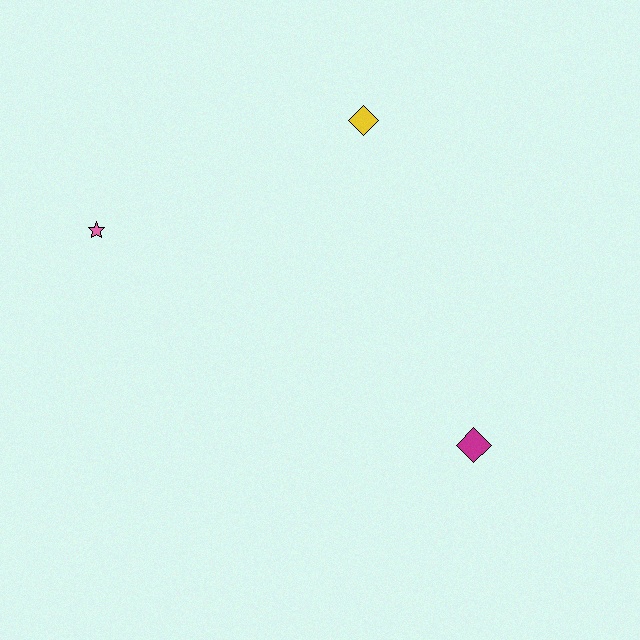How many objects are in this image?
There are 3 objects.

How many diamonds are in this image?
There are 2 diamonds.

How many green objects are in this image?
There are no green objects.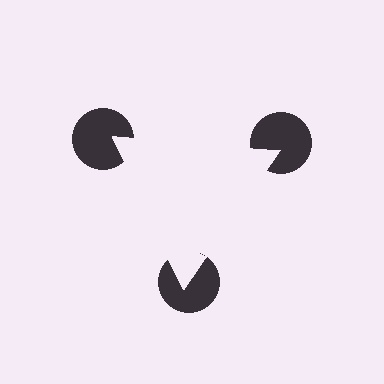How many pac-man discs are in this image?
There are 3 — one at each vertex of the illusory triangle.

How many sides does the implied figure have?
3 sides.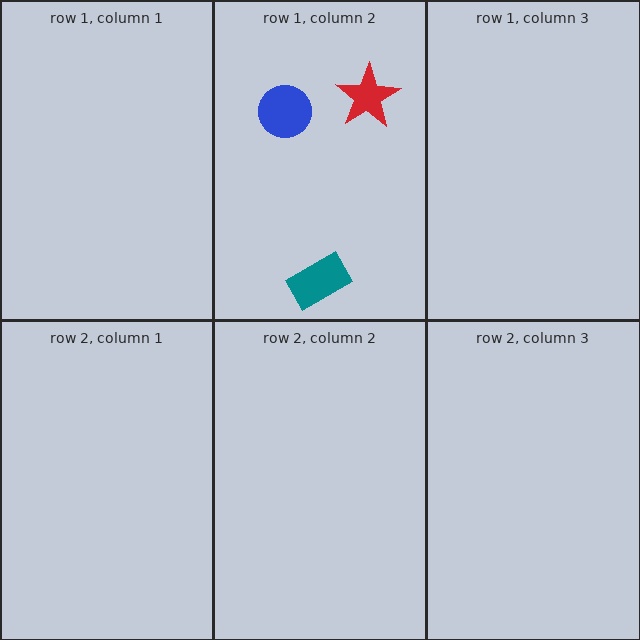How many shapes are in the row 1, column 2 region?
3.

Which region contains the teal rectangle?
The row 1, column 2 region.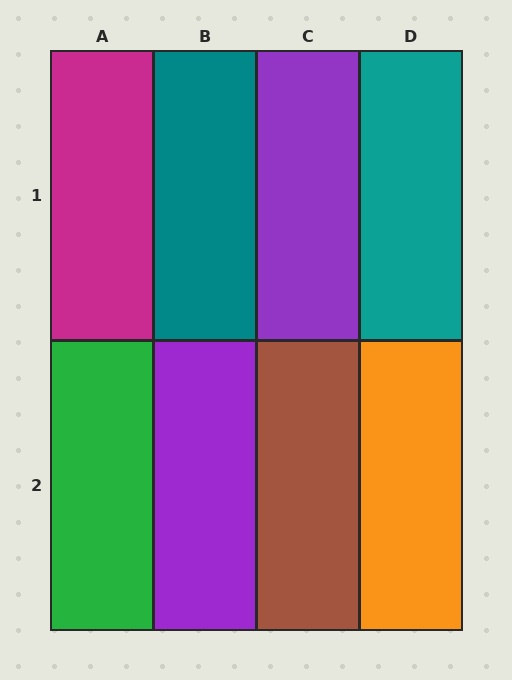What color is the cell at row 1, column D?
Teal.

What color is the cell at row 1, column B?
Teal.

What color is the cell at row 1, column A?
Magenta.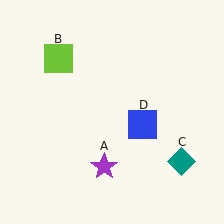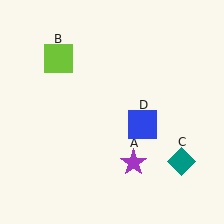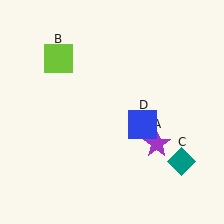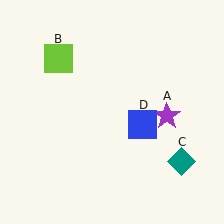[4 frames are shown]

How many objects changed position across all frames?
1 object changed position: purple star (object A).